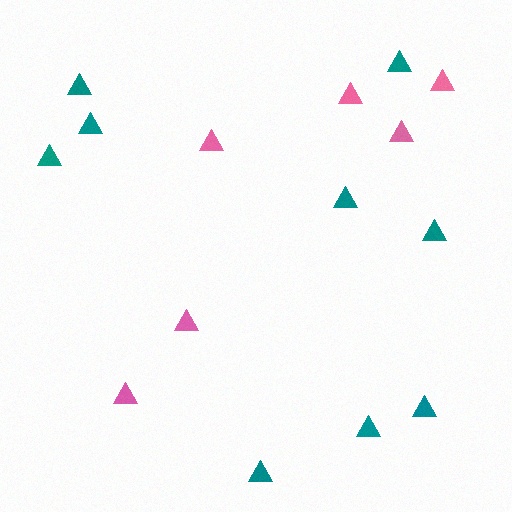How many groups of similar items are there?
There are 2 groups: one group of pink triangles (6) and one group of teal triangles (9).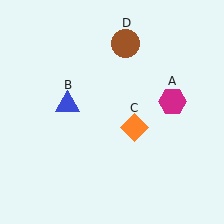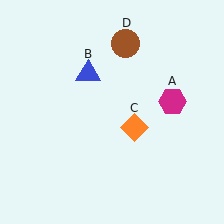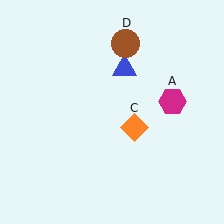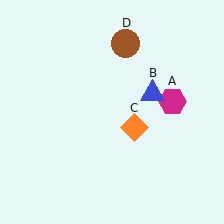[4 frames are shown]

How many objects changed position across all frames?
1 object changed position: blue triangle (object B).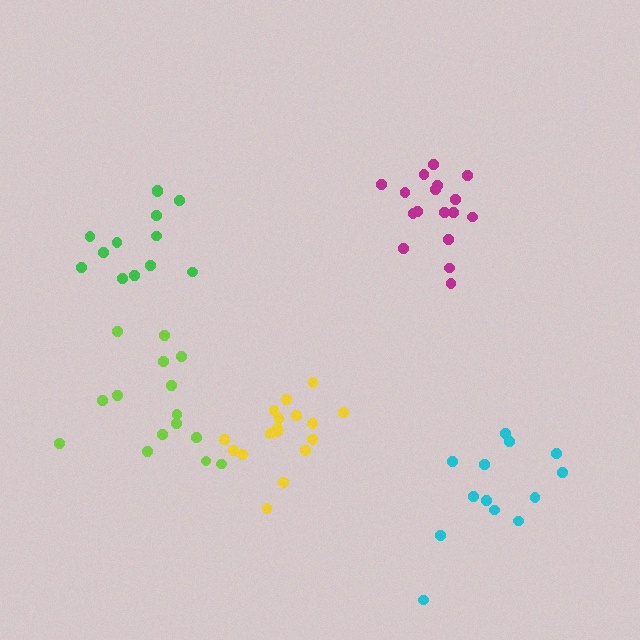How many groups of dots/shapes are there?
There are 5 groups.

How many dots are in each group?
Group 1: 13 dots, Group 2: 17 dots, Group 3: 13 dots, Group 4: 17 dots, Group 5: 15 dots (75 total).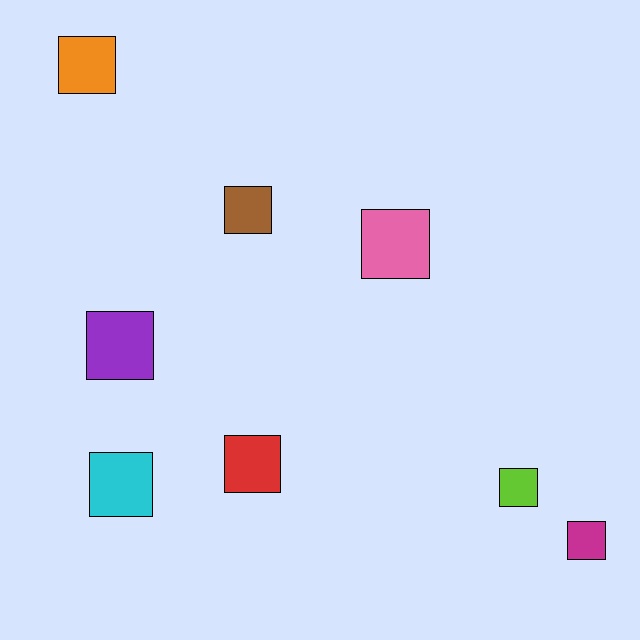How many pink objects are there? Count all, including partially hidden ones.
There is 1 pink object.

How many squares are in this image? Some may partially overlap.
There are 8 squares.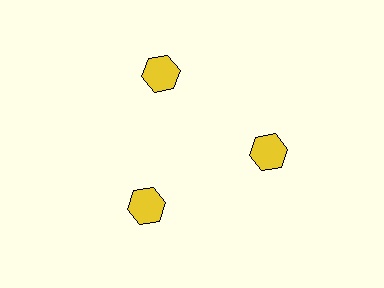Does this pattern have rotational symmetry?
Yes, this pattern has 3-fold rotational symmetry. It looks the same after rotating 120 degrees around the center.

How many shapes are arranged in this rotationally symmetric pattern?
There are 3 shapes, arranged in 3 groups of 1.